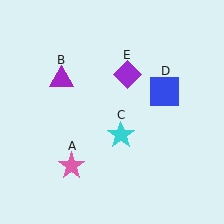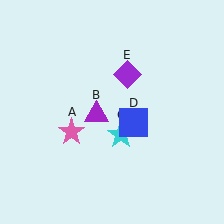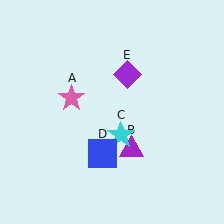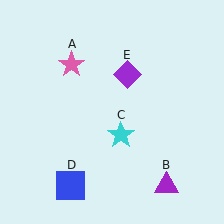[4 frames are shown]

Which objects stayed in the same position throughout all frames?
Cyan star (object C) and purple diamond (object E) remained stationary.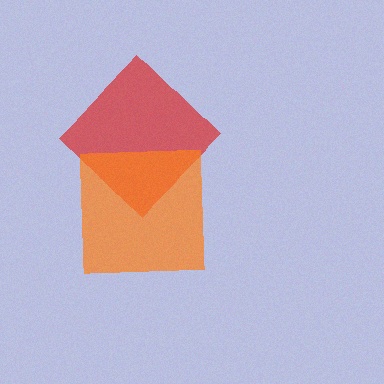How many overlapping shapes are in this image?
There are 2 overlapping shapes in the image.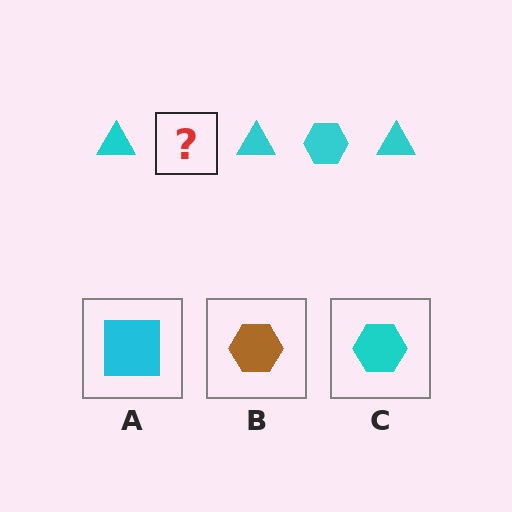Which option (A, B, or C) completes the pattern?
C.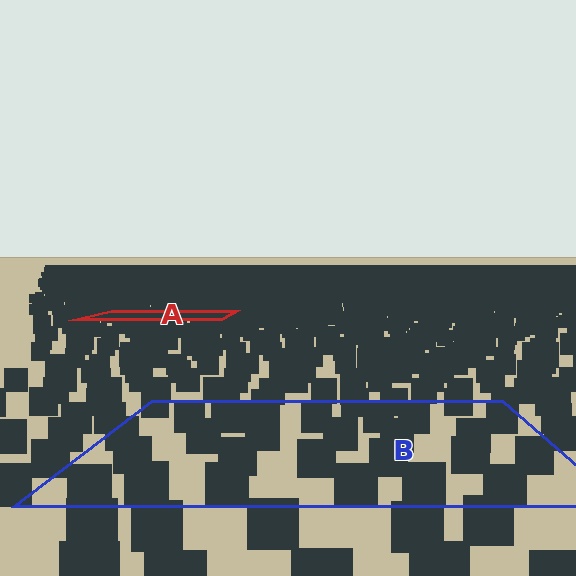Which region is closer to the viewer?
Region B is closer. The texture elements there are larger and more spread out.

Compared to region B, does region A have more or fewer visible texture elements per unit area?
Region A has more texture elements per unit area — they are packed more densely because it is farther away.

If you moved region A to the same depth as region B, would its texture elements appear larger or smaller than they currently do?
They would appear larger. At a closer depth, the same texture elements are projected at a bigger on-screen size.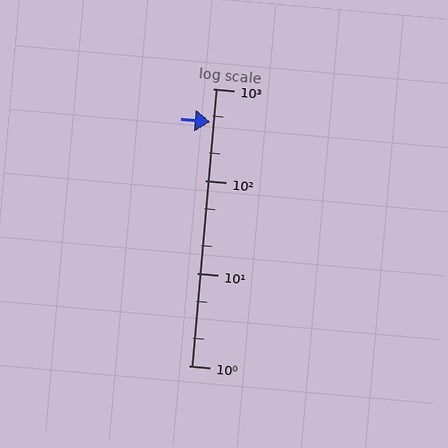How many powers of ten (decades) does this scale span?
The scale spans 3 decades, from 1 to 1000.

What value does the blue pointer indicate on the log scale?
The pointer indicates approximately 440.